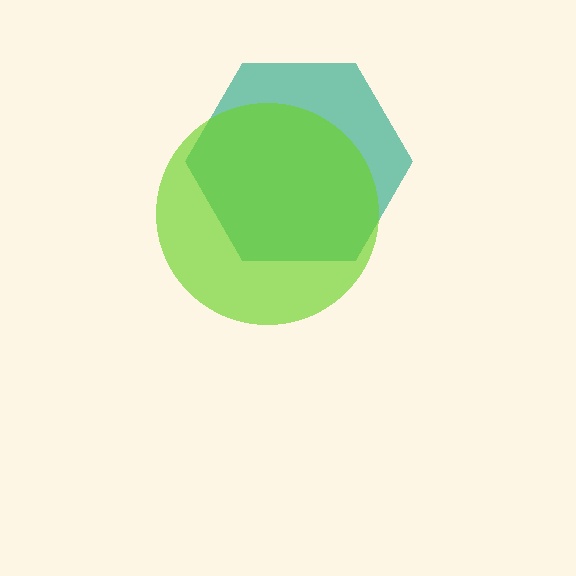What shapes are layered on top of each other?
The layered shapes are: a teal hexagon, a lime circle.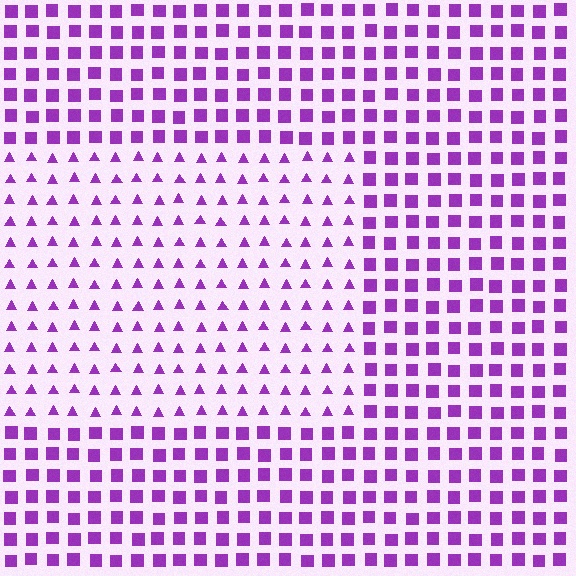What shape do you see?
I see a rectangle.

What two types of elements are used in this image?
The image uses triangles inside the rectangle region and squares outside it.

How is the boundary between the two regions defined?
The boundary is defined by a change in element shape: triangles inside vs. squares outside. All elements share the same color and spacing.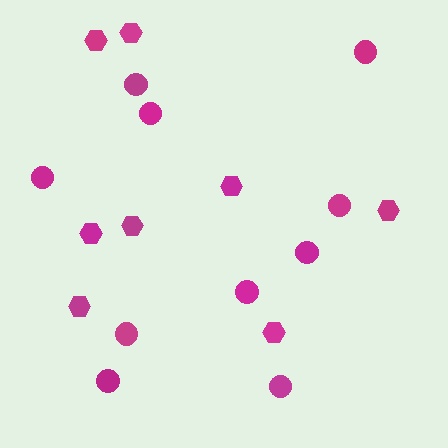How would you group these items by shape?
There are 2 groups: one group of circles (10) and one group of hexagons (8).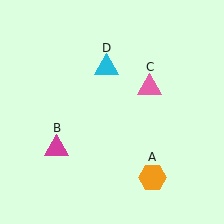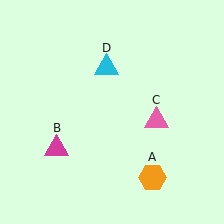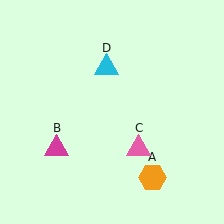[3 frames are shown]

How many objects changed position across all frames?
1 object changed position: pink triangle (object C).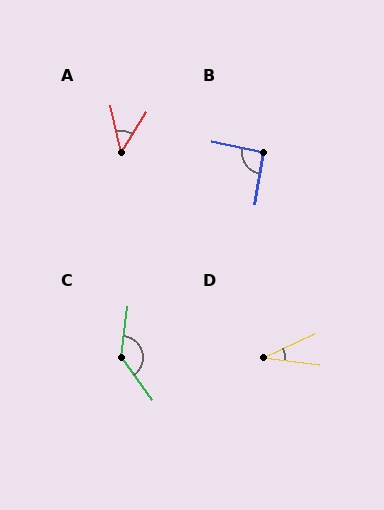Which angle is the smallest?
D, at approximately 32 degrees.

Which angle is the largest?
C, at approximately 137 degrees.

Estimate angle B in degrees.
Approximately 93 degrees.